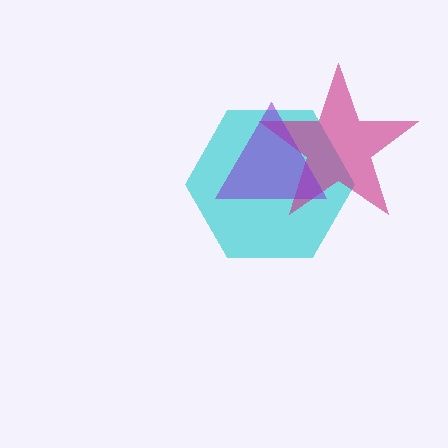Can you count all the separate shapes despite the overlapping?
Yes, there are 3 separate shapes.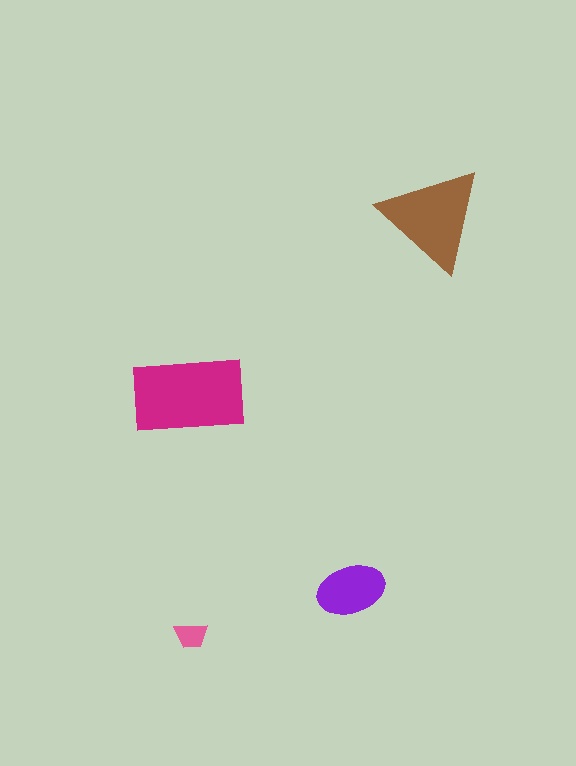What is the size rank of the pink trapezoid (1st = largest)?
4th.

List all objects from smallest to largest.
The pink trapezoid, the purple ellipse, the brown triangle, the magenta rectangle.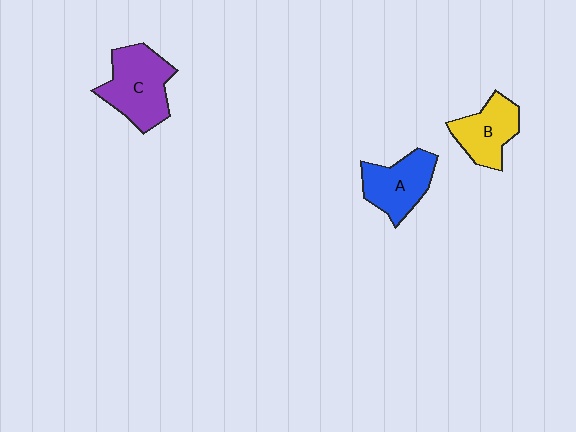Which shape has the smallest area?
Shape B (yellow).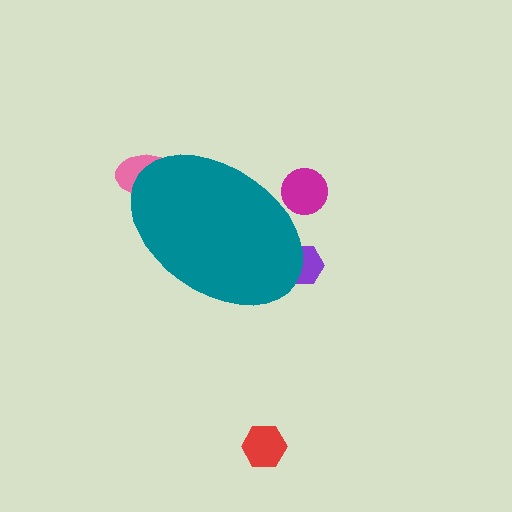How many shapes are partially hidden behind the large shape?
3 shapes are partially hidden.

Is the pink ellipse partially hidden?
Yes, the pink ellipse is partially hidden behind the teal ellipse.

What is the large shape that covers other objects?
A teal ellipse.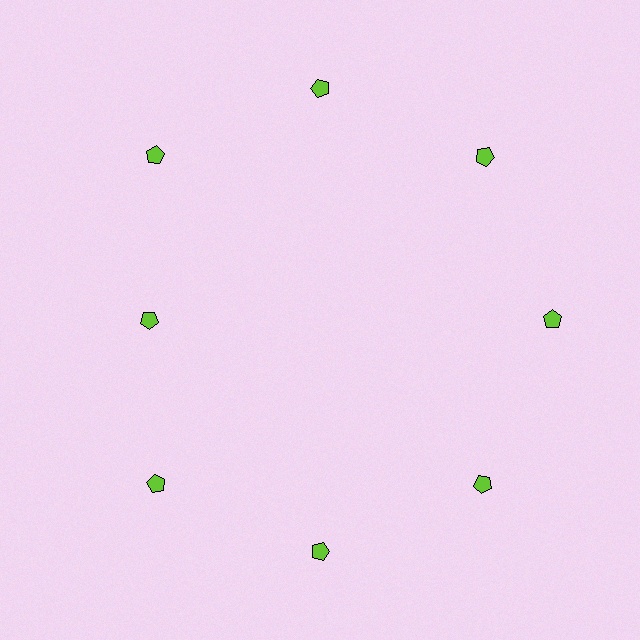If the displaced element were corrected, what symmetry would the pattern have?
It would have 8-fold rotational symmetry — the pattern would map onto itself every 45 degrees.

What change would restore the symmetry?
The symmetry would be restored by moving it outward, back onto the ring so that all 8 pentagons sit at equal angles and equal distance from the center.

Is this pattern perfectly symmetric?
No. The 8 lime pentagons are arranged in a ring, but one element near the 9 o'clock position is pulled inward toward the center, breaking the 8-fold rotational symmetry.